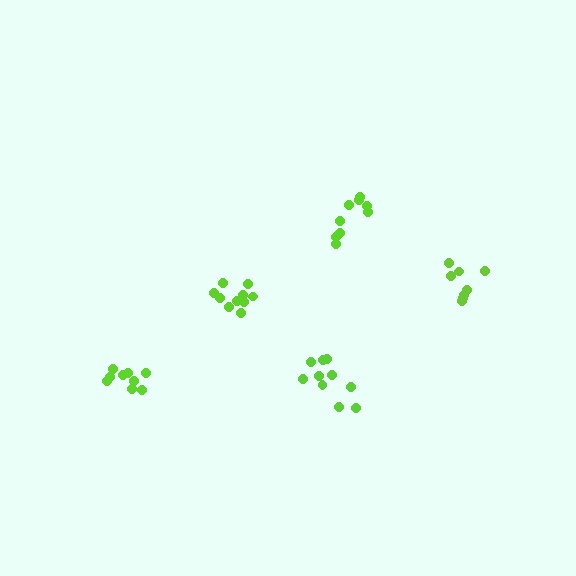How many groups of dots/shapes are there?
There are 5 groups.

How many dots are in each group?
Group 1: 9 dots, Group 2: 10 dots, Group 3: 8 dots, Group 4: 10 dots, Group 5: 9 dots (46 total).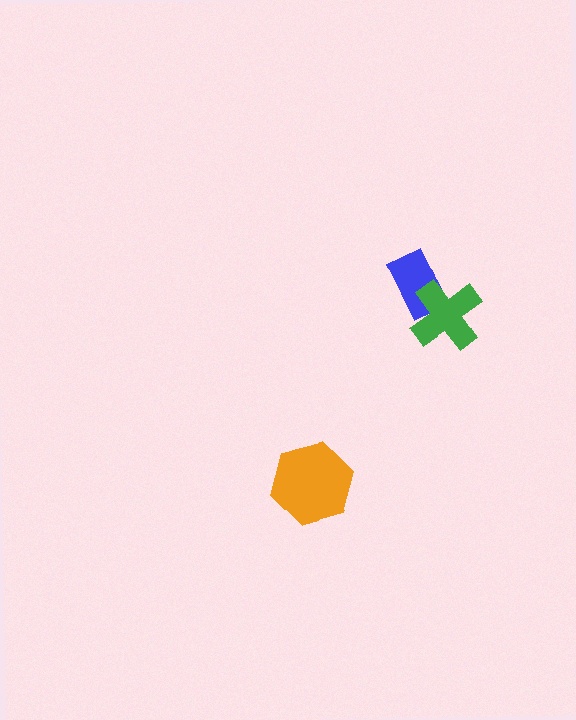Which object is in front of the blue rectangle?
The green cross is in front of the blue rectangle.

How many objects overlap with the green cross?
1 object overlaps with the green cross.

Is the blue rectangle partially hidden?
Yes, it is partially covered by another shape.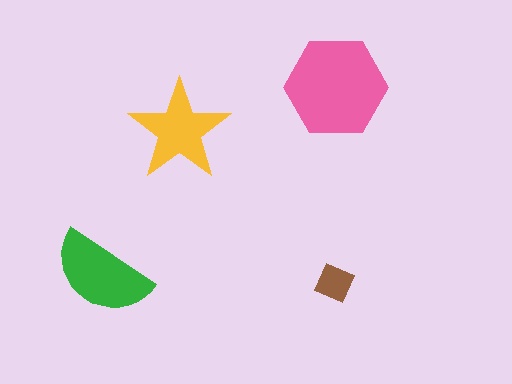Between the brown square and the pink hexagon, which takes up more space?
The pink hexagon.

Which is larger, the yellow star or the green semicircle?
The green semicircle.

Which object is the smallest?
The brown square.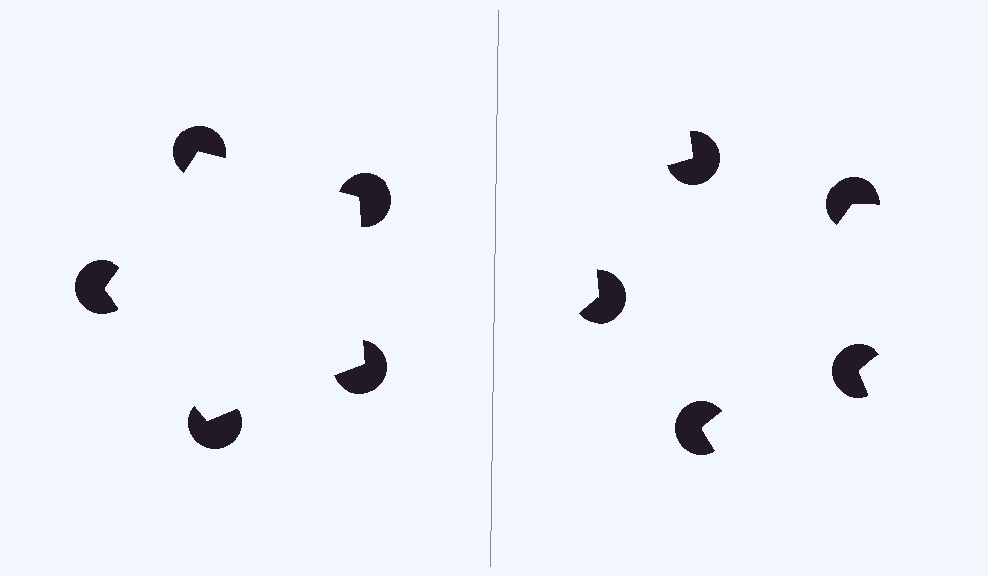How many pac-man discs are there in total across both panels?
10 — 5 on each side.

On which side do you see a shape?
An illusory pentagon appears on the left side. On the right side the wedge cuts are rotated, so no coherent shape forms.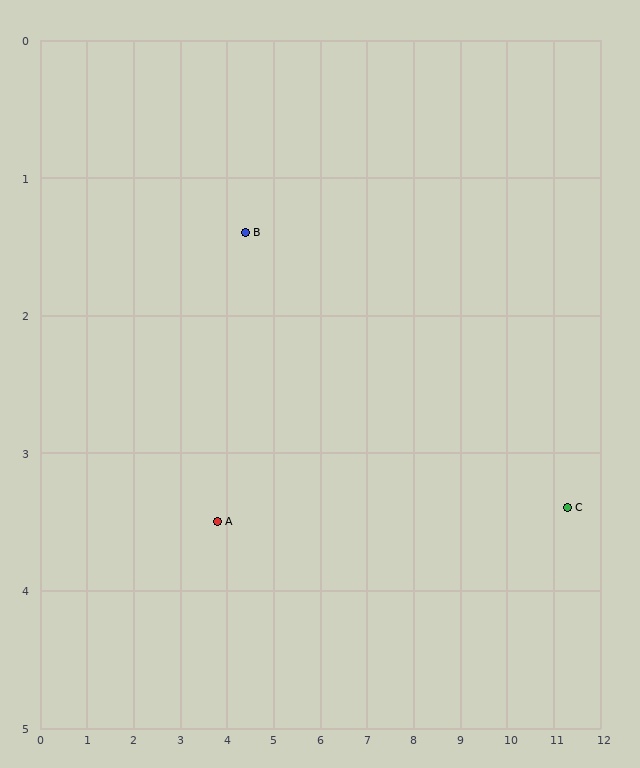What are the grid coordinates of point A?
Point A is at approximately (3.8, 3.5).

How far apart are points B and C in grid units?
Points B and C are about 7.2 grid units apart.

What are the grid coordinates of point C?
Point C is at approximately (11.3, 3.4).